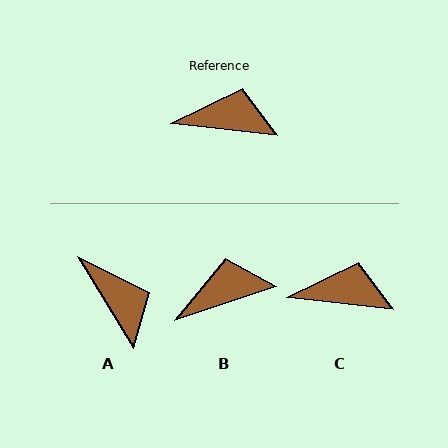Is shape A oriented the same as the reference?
No, it is off by about 52 degrees.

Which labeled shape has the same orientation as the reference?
C.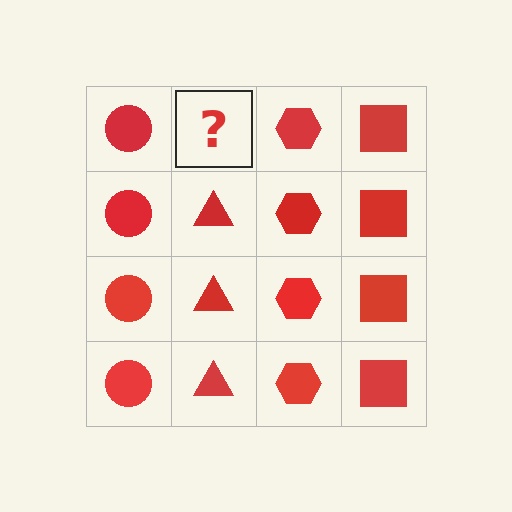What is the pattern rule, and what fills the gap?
The rule is that each column has a consistent shape. The gap should be filled with a red triangle.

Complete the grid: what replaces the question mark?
The question mark should be replaced with a red triangle.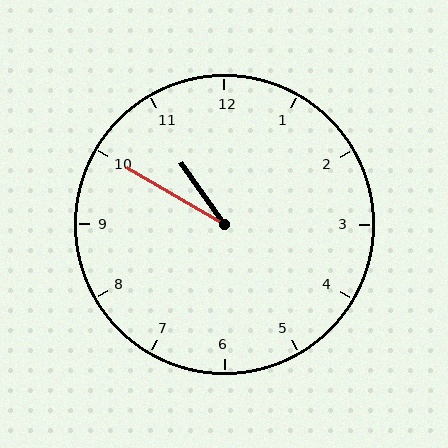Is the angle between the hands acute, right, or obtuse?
It is acute.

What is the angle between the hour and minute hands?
Approximately 25 degrees.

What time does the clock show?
10:50.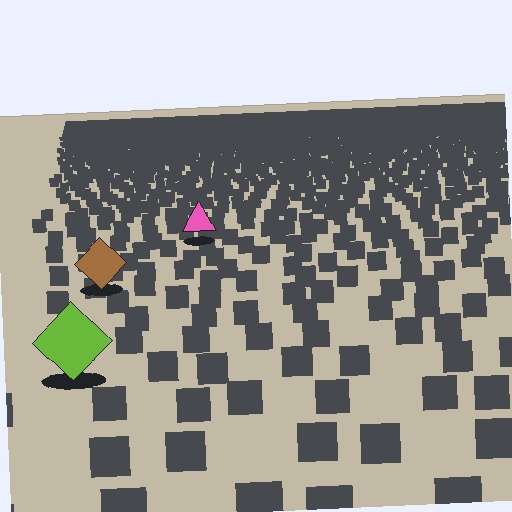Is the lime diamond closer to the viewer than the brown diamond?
Yes. The lime diamond is closer — you can tell from the texture gradient: the ground texture is coarser near it.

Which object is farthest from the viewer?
The pink triangle is farthest from the viewer. It appears smaller and the ground texture around it is denser.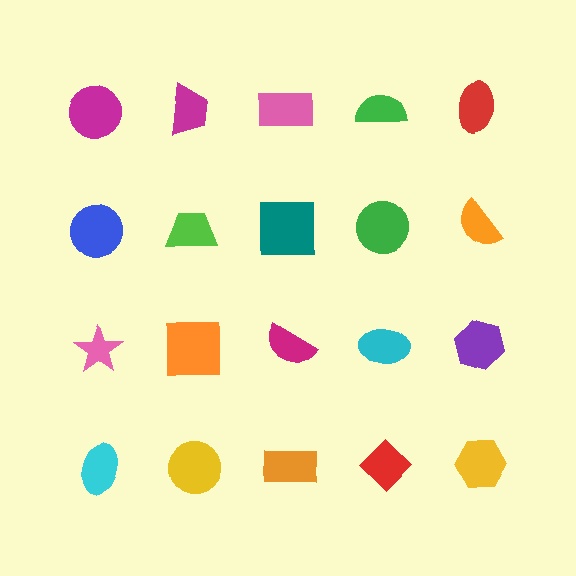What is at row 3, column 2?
An orange square.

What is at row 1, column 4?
A green semicircle.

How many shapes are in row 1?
5 shapes.